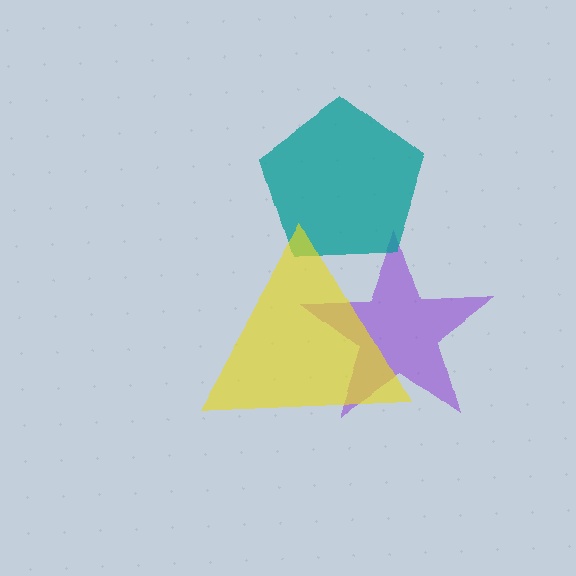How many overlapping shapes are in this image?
There are 3 overlapping shapes in the image.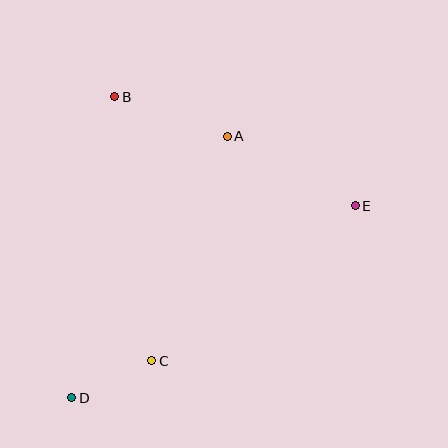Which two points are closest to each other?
Points C and D are closest to each other.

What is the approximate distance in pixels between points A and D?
The distance between A and D is approximately 304 pixels.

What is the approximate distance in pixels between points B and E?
The distance between B and E is approximately 264 pixels.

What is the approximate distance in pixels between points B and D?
The distance between B and D is approximately 304 pixels.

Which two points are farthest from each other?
Points D and E are farthest from each other.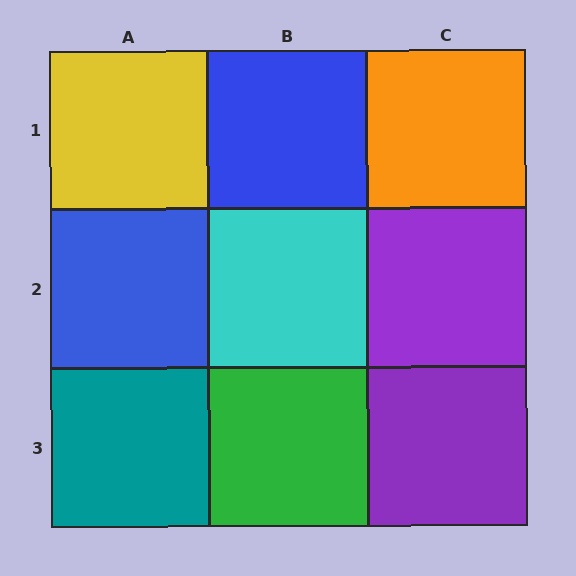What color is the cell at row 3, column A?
Teal.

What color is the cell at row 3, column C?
Purple.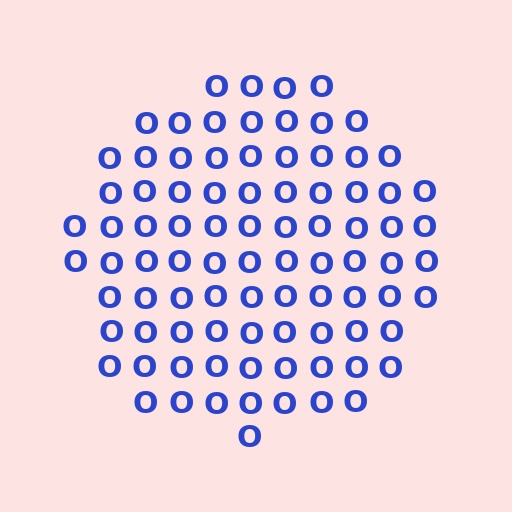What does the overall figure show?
The overall figure shows a circle.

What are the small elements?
The small elements are letter O's.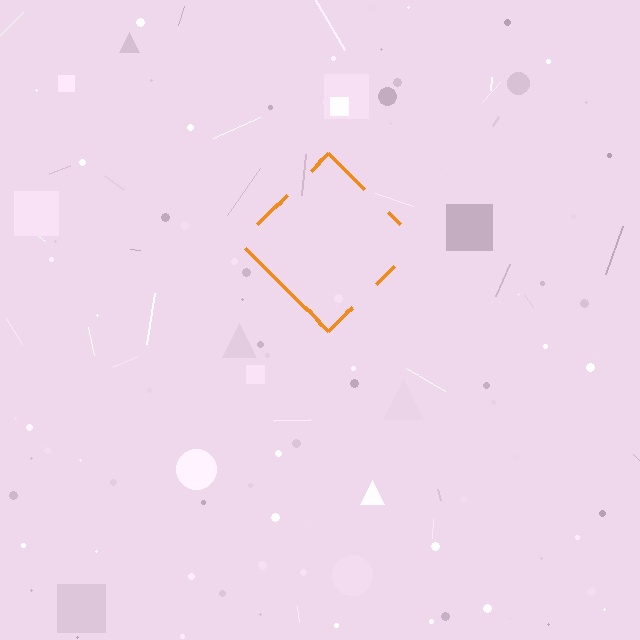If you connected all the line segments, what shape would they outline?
They would outline a diamond.